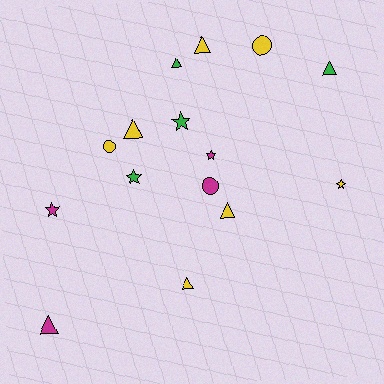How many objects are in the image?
There are 15 objects.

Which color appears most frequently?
Yellow, with 7 objects.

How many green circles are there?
There are no green circles.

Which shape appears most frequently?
Triangle, with 7 objects.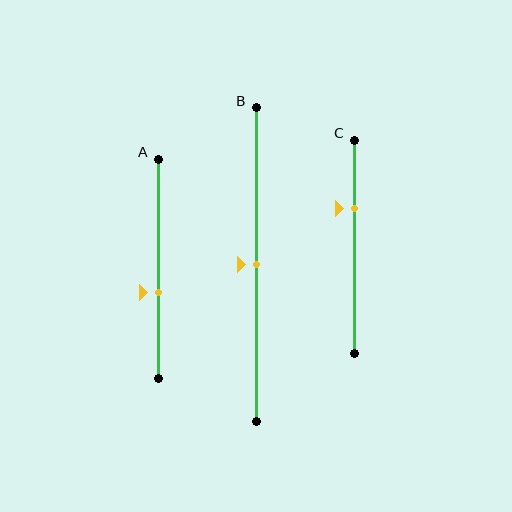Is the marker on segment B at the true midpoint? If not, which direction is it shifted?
Yes, the marker on segment B is at the true midpoint.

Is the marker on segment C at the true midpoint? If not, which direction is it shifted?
No, the marker on segment C is shifted upward by about 18% of the segment length.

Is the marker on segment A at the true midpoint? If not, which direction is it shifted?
No, the marker on segment A is shifted downward by about 11% of the segment length.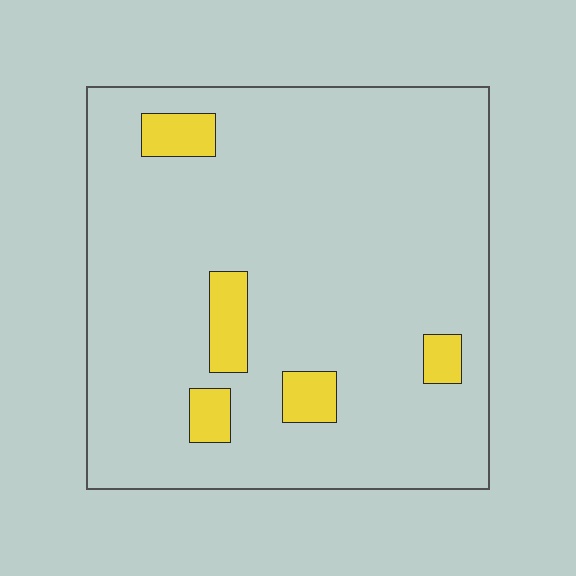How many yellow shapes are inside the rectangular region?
5.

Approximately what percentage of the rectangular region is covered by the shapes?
Approximately 10%.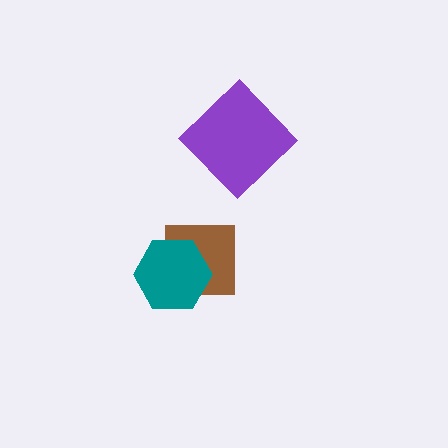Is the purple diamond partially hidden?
No, no other shape covers it.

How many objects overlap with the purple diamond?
0 objects overlap with the purple diamond.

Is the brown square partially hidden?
Yes, it is partially covered by another shape.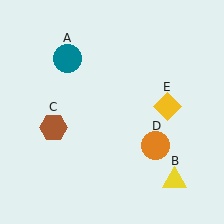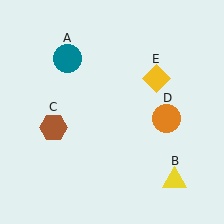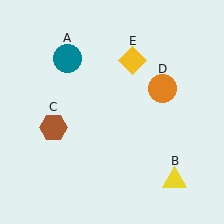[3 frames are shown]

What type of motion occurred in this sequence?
The orange circle (object D), yellow diamond (object E) rotated counterclockwise around the center of the scene.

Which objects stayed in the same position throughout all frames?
Teal circle (object A) and yellow triangle (object B) and brown hexagon (object C) remained stationary.